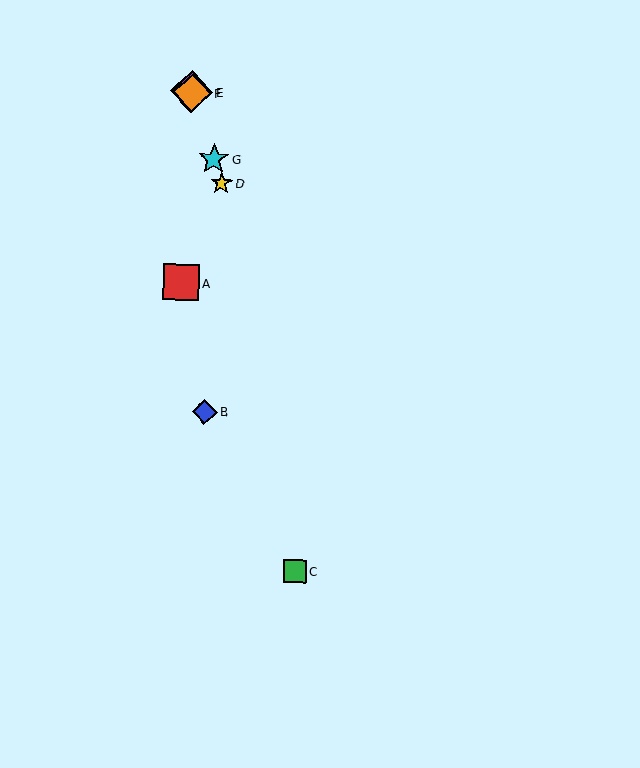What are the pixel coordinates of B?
Object B is at (204, 412).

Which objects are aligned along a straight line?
Objects D, E, F, G are aligned along a straight line.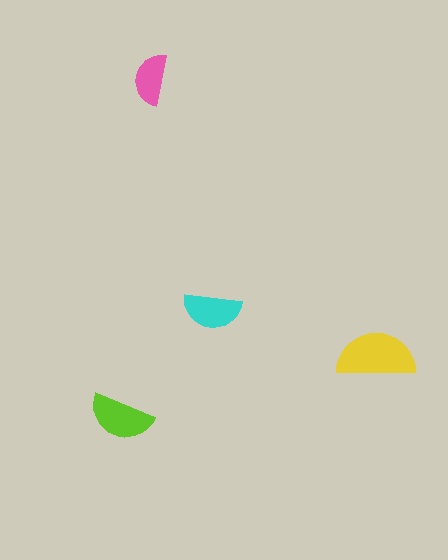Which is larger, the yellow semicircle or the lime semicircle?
The yellow one.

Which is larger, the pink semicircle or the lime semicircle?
The lime one.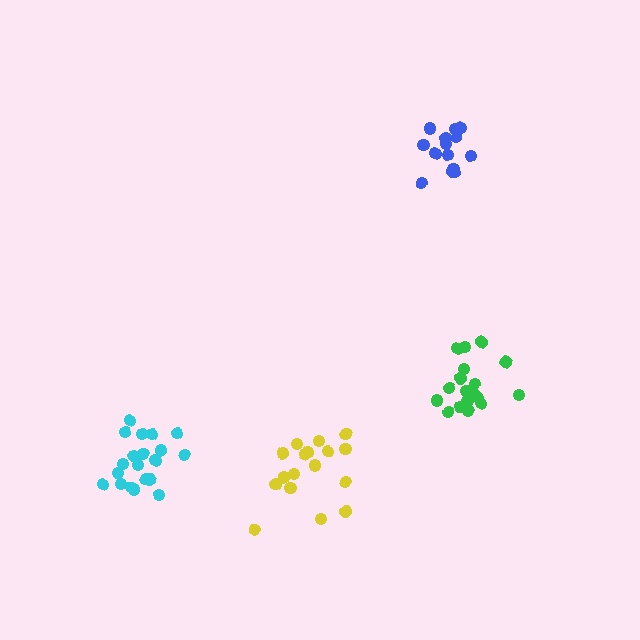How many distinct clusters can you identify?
There are 4 distinct clusters.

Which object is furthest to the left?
The cyan cluster is leftmost.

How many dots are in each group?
Group 1: 18 dots, Group 2: 15 dots, Group 3: 20 dots, Group 4: 17 dots (70 total).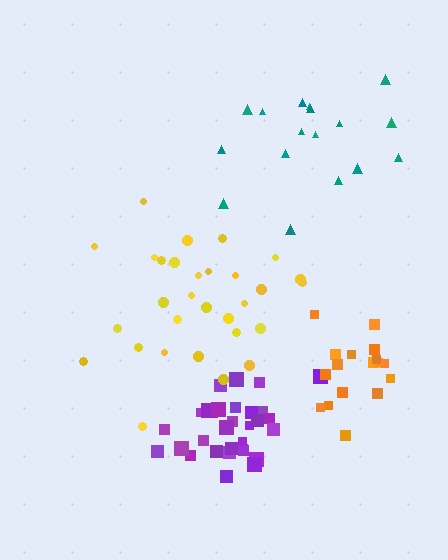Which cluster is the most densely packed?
Purple.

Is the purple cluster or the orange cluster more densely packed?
Purple.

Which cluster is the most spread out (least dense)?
Teal.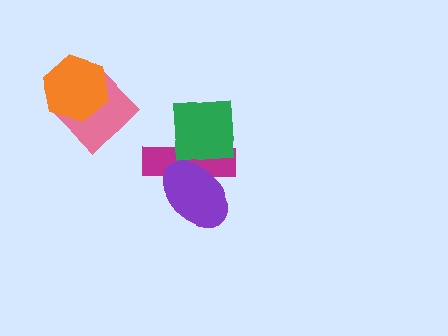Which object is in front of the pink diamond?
The orange hexagon is in front of the pink diamond.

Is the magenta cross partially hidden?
Yes, it is partially covered by another shape.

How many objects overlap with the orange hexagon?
1 object overlaps with the orange hexagon.